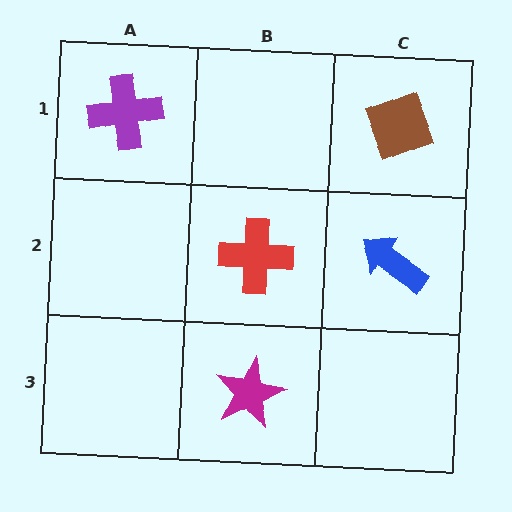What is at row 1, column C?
A brown diamond.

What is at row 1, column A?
A purple cross.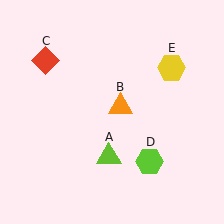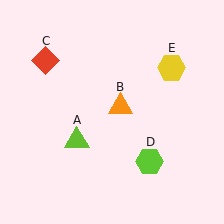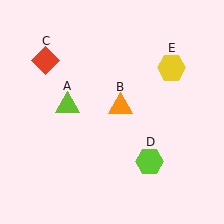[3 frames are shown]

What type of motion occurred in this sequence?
The lime triangle (object A) rotated clockwise around the center of the scene.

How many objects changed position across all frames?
1 object changed position: lime triangle (object A).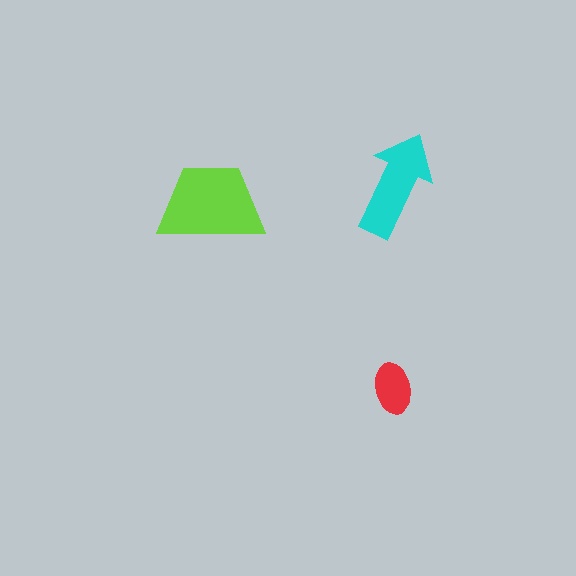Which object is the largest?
The lime trapezoid.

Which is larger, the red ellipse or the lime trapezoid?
The lime trapezoid.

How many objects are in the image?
There are 3 objects in the image.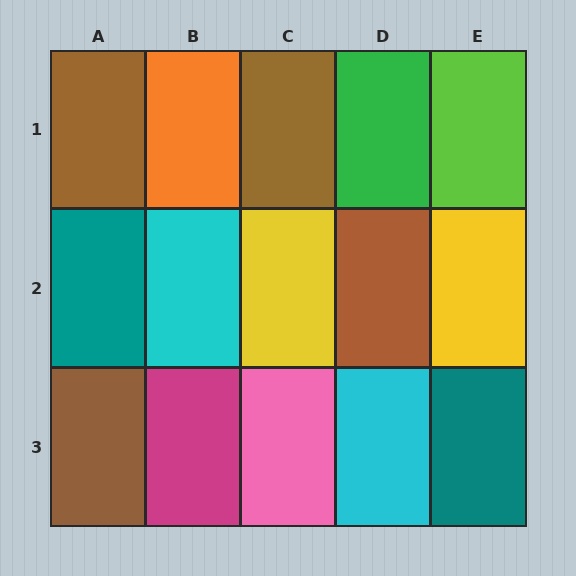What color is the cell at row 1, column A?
Brown.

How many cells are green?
1 cell is green.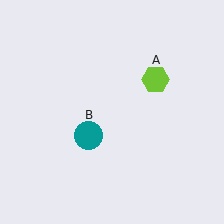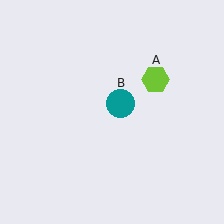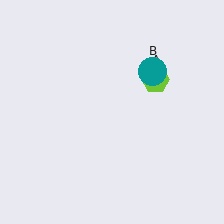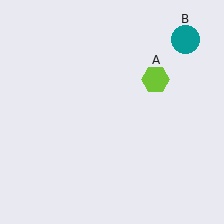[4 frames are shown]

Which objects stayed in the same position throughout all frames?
Lime hexagon (object A) remained stationary.